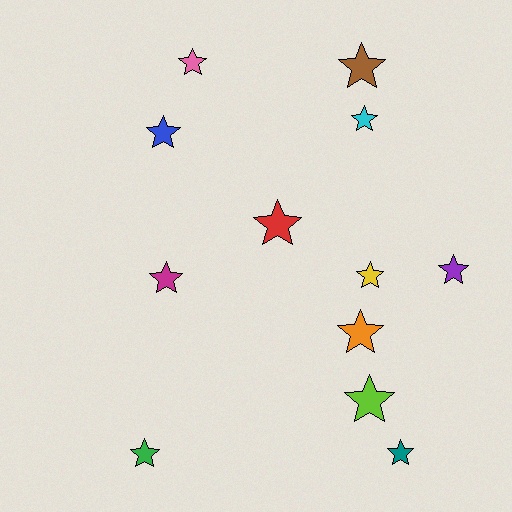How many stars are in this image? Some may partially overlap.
There are 12 stars.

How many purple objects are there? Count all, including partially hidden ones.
There is 1 purple object.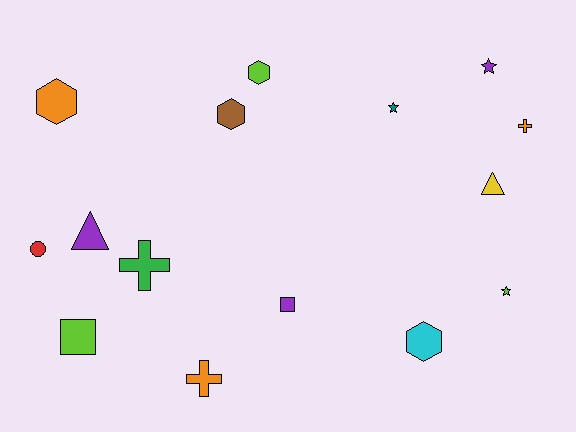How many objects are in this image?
There are 15 objects.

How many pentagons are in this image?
There are no pentagons.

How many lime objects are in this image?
There are 3 lime objects.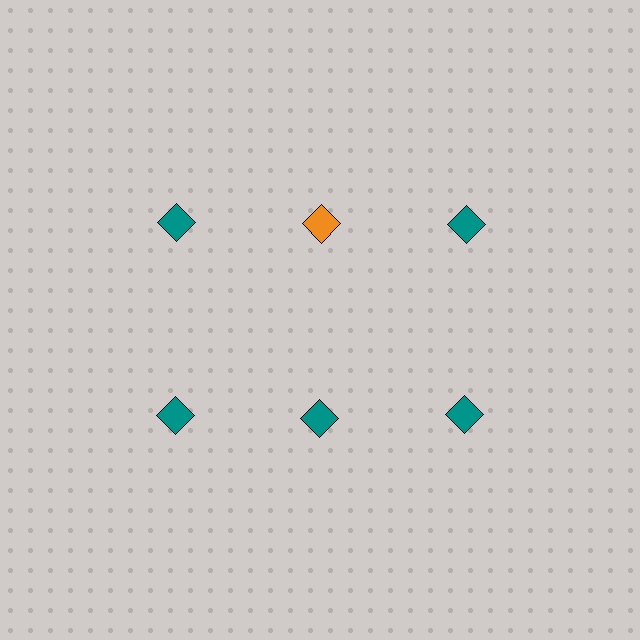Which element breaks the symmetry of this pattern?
The orange diamond in the top row, second from left column breaks the symmetry. All other shapes are teal diamonds.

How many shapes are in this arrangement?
There are 6 shapes arranged in a grid pattern.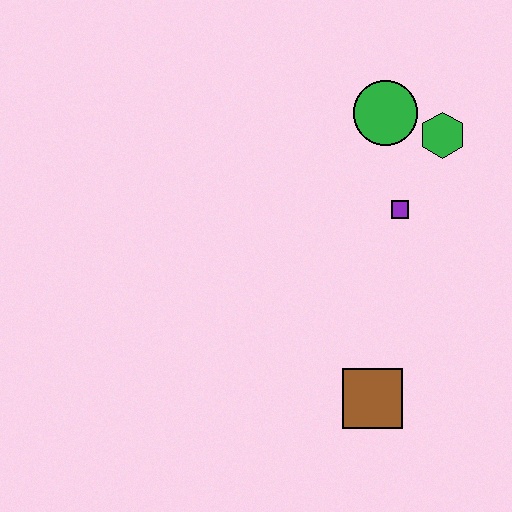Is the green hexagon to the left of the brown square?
No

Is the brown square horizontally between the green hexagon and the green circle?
No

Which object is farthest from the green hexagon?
The brown square is farthest from the green hexagon.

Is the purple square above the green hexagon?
No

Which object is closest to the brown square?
The purple square is closest to the brown square.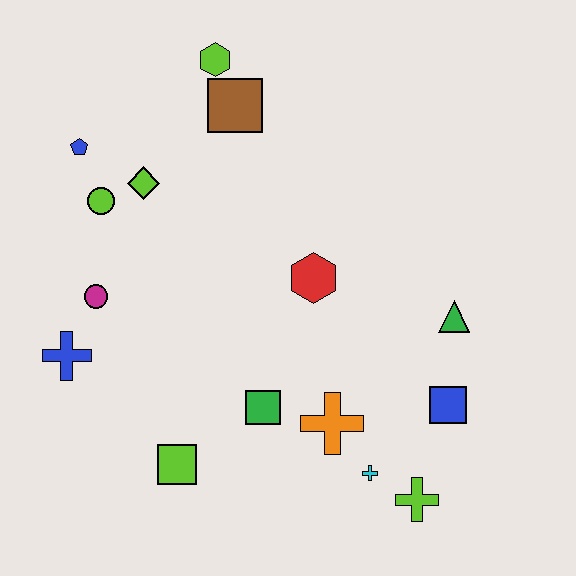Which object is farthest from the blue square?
The blue pentagon is farthest from the blue square.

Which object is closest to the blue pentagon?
The lime circle is closest to the blue pentagon.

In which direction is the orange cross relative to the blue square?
The orange cross is to the left of the blue square.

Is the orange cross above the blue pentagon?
No